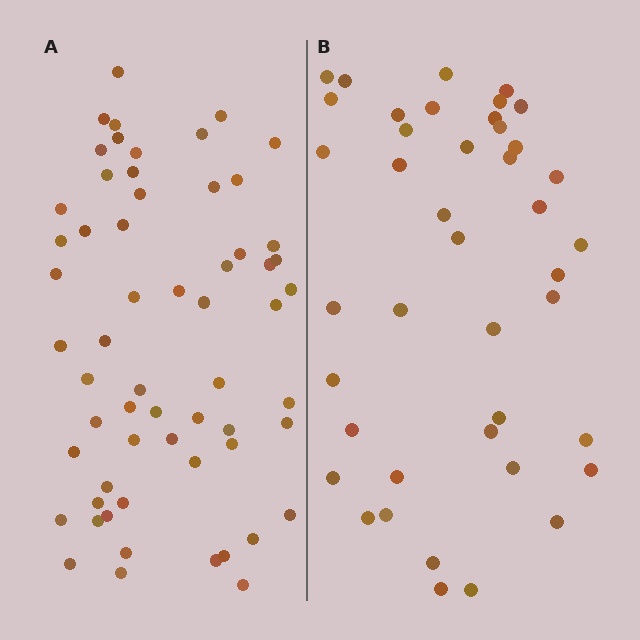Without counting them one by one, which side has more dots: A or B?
Region A (the left region) has more dots.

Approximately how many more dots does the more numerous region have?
Region A has approximately 20 more dots than region B.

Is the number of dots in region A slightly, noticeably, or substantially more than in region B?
Region A has noticeably more, but not dramatically so. The ratio is roughly 1.4 to 1.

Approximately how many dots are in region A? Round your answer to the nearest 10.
About 60 dots.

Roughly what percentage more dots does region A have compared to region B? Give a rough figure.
About 45% more.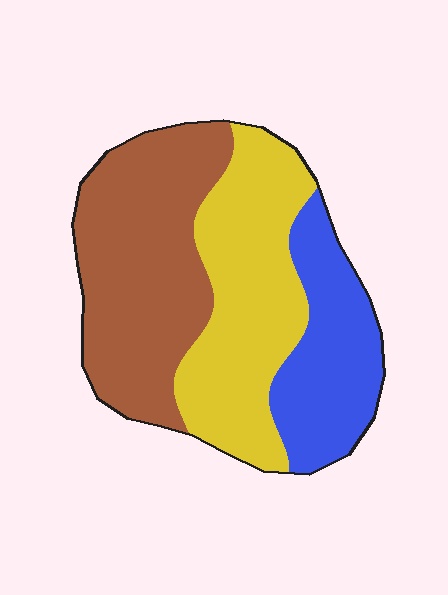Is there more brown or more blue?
Brown.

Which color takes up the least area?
Blue, at roughly 25%.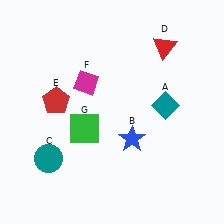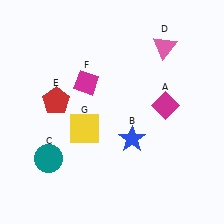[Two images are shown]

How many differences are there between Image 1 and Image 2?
There are 3 differences between the two images.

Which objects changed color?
A changed from teal to magenta. D changed from red to pink. G changed from green to yellow.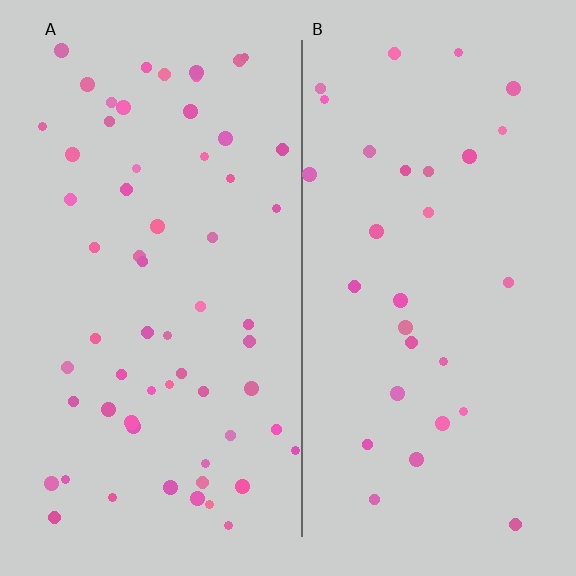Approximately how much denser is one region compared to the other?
Approximately 2.0× — region A over region B.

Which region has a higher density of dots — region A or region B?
A (the left).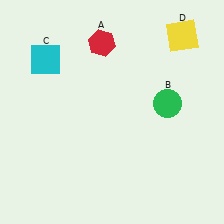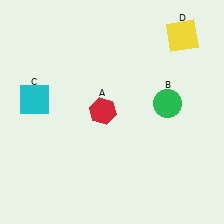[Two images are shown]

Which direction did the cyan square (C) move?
The cyan square (C) moved down.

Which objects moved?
The objects that moved are: the red hexagon (A), the cyan square (C).